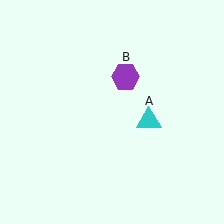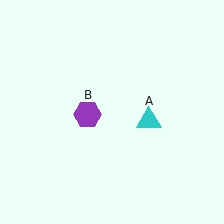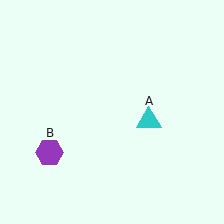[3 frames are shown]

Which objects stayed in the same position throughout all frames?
Cyan triangle (object A) remained stationary.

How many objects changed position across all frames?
1 object changed position: purple hexagon (object B).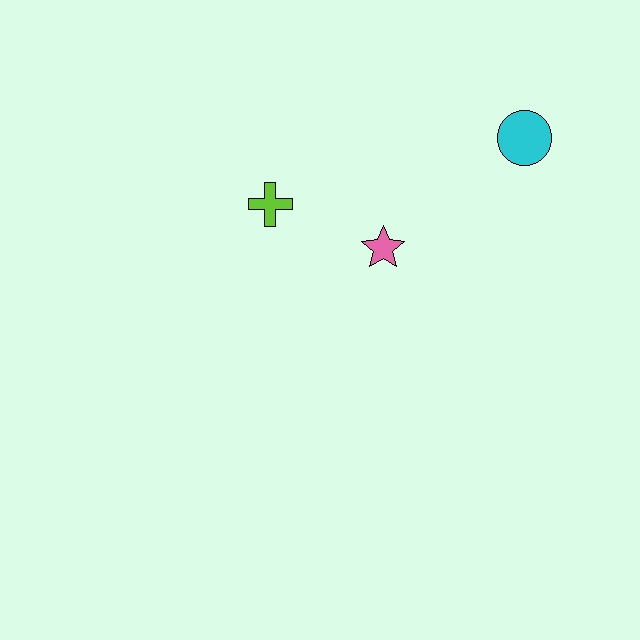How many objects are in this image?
There are 3 objects.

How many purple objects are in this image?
There are no purple objects.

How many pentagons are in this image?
There are no pentagons.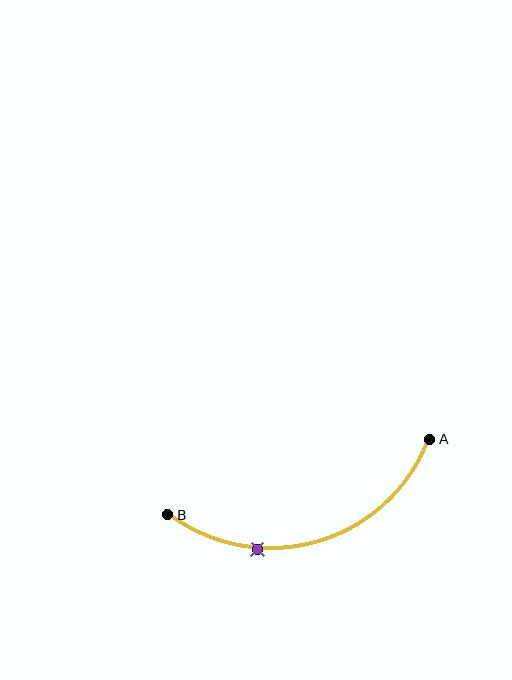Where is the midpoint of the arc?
The arc midpoint is the point on the curve farthest from the straight line joining A and B. It sits below that line.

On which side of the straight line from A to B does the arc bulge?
The arc bulges below the straight line connecting A and B.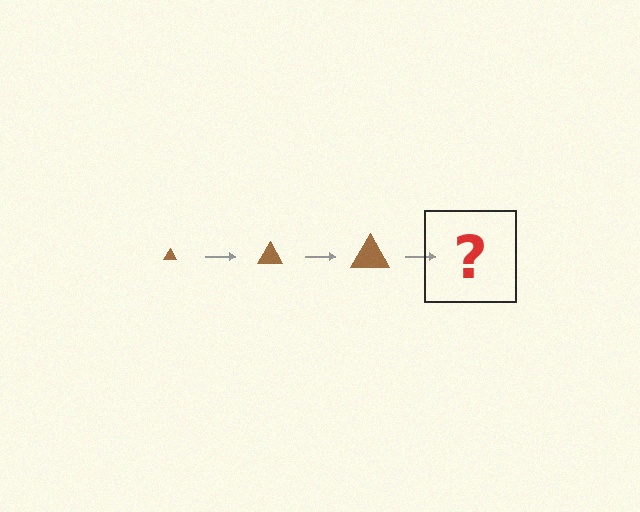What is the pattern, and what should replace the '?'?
The pattern is that the triangle gets progressively larger each step. The '?' should be a brown triangle, larger than the previous one.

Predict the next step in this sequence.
The next step is a brown triangle, larger than the previous one.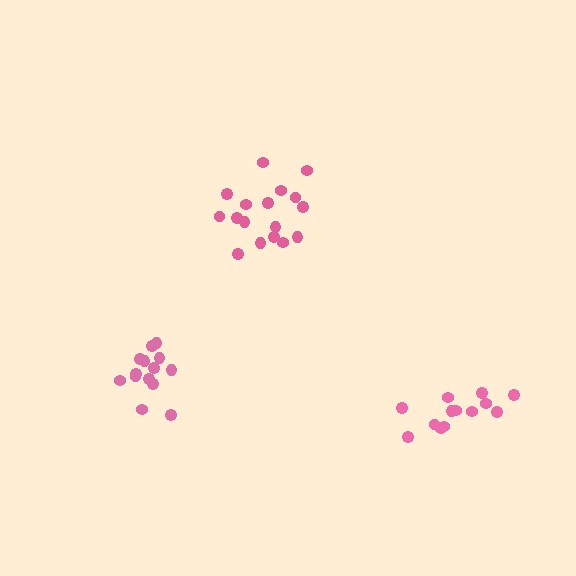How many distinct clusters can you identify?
There are 3 distinct clusters.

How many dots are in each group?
Group 1: 17 dots, Group 2: 13 dots, Group 3: 14 dots (44 total).